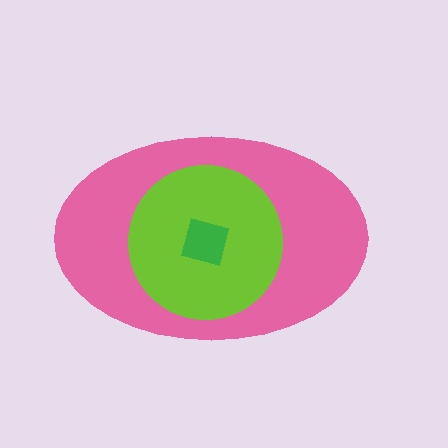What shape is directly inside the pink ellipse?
The lime circle.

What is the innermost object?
The green square.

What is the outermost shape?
The pink ellipse.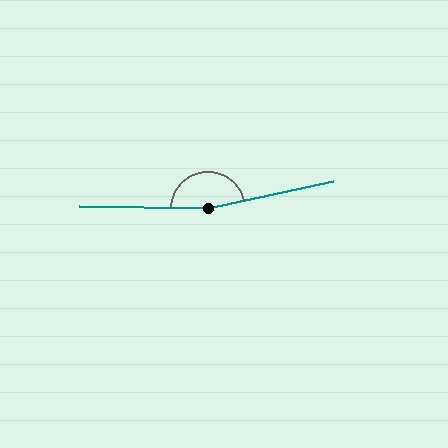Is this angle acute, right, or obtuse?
It is obtuse.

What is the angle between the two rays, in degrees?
Approximately 166 degrees.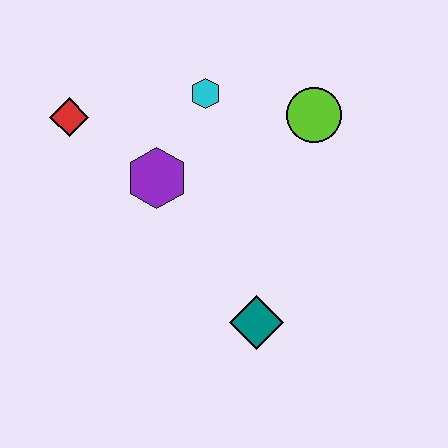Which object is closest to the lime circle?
The cyan hexagon is closest to the lime circle.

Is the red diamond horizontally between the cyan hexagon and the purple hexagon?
No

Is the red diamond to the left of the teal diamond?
Yes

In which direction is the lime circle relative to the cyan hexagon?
The lime circle is to the right of the cyan hexagon.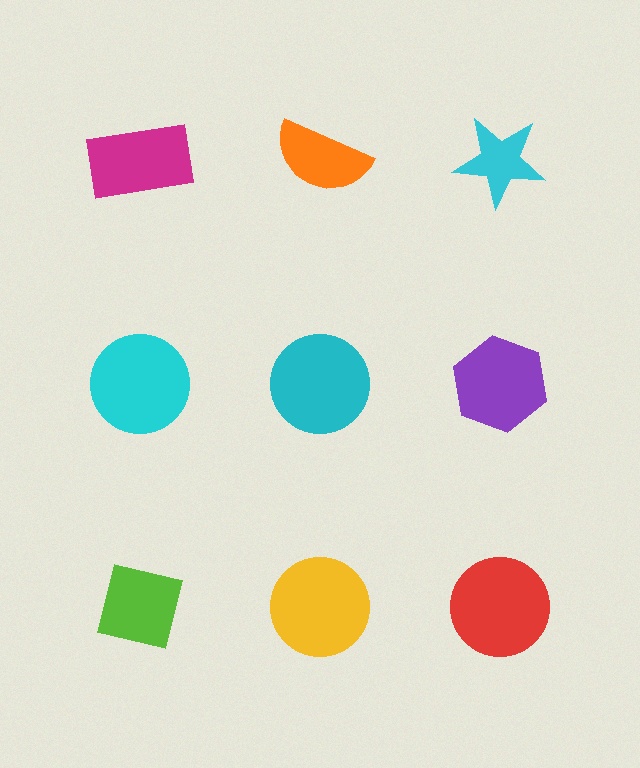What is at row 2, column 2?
A cyan circle.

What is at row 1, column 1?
A magenta rectangle.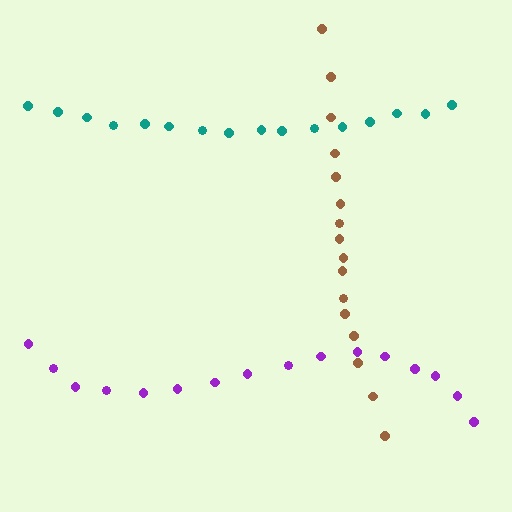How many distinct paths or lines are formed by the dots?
There are 3 distinct paths.